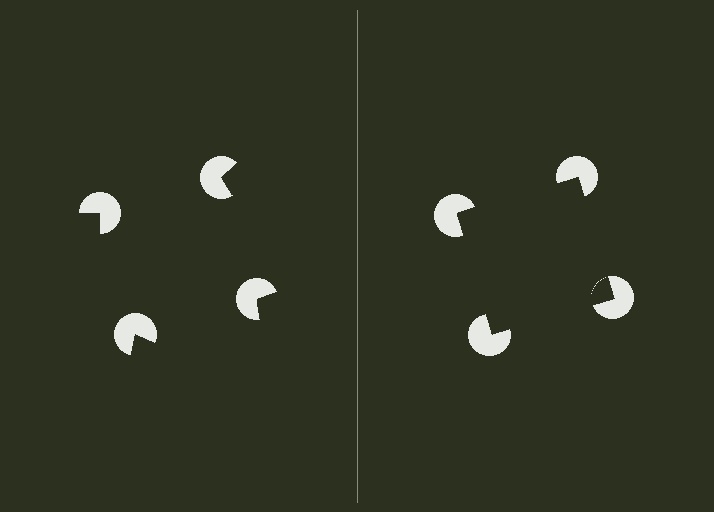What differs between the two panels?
The pac-man discs are positioned identically on both sides; only the wedge orientations differ. On the right they align to a square; on the left they are misaligned.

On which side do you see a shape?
An illusory square appears on the right side. On the left side the wedge cuts are rotated, so no coherent shape forms.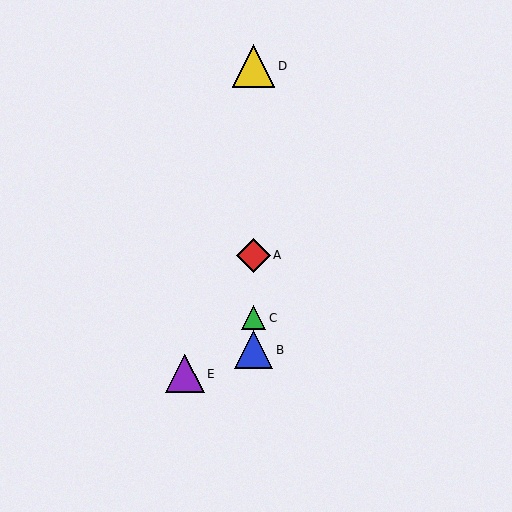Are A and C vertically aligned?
Yes, both are at x≈254.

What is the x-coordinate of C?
Object C is at x≈254.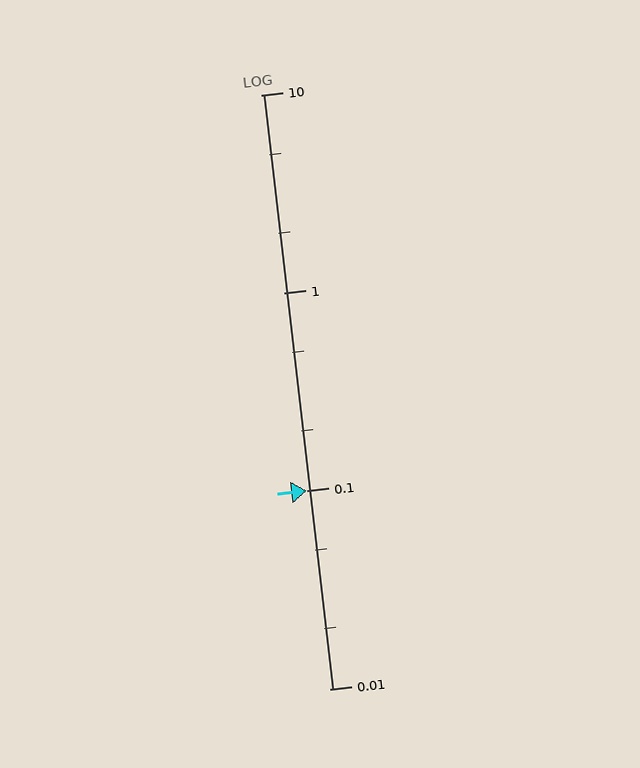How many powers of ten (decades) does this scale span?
The scale spans 3 decades, from 0.01 to 10.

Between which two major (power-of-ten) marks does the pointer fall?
The pointer is between 0.1 and 1.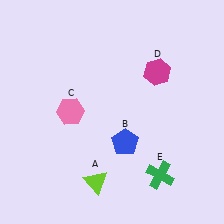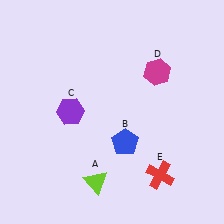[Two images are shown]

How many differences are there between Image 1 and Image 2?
There are 2 differences between the two images.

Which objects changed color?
C changed from pink to purple. E changed from green to red.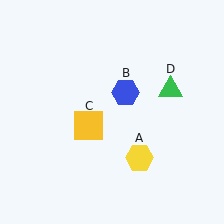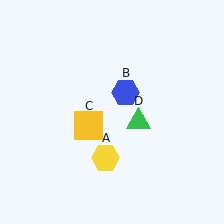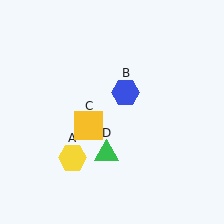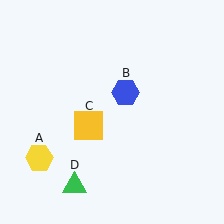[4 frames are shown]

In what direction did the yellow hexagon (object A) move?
The yellow hexagon (object A) moved left.